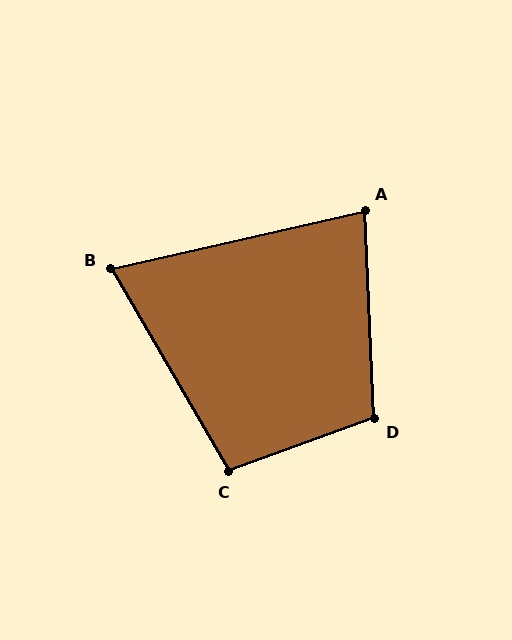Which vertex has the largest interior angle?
D, at approximately 107 degrees.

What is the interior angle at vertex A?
Approximately 80 degrees (acute).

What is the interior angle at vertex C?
Approximately 100 degrees (obtuse).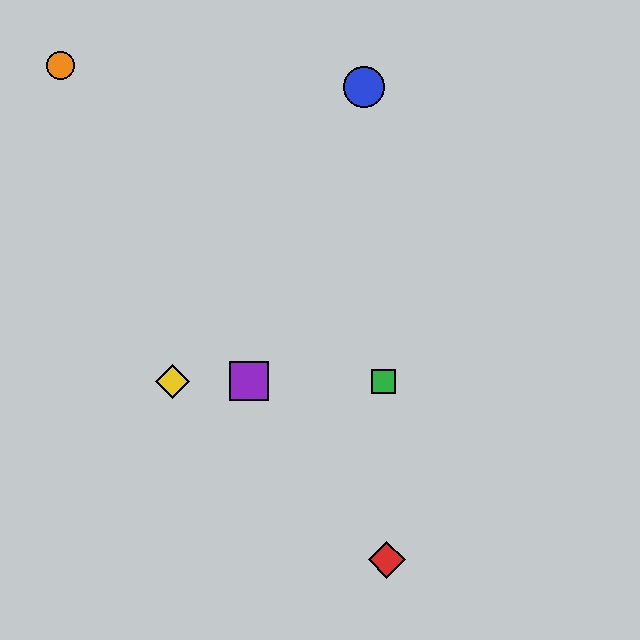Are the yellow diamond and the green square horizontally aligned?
Yes, both are at y≈381.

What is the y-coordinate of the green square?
The green square is at y≈381.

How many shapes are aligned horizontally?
3 shapes (the green square, the yellow diamond, the purple square) are aligned horizontally.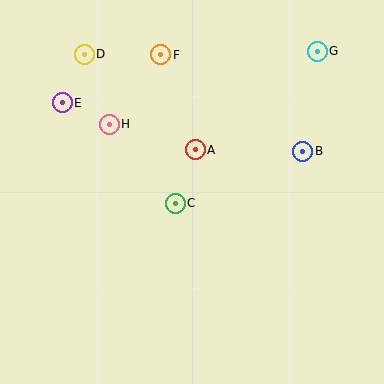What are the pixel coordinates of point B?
Point B is at (303, 151).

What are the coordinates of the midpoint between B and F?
The midpoint between B and F is at (232, 103).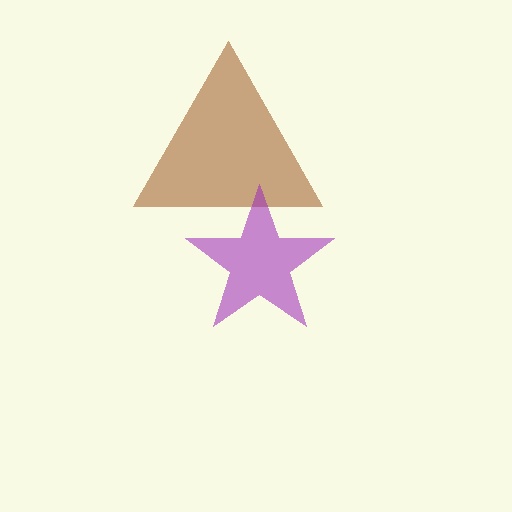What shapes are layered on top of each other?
The layered shapes are: a brown triangle, a purple star.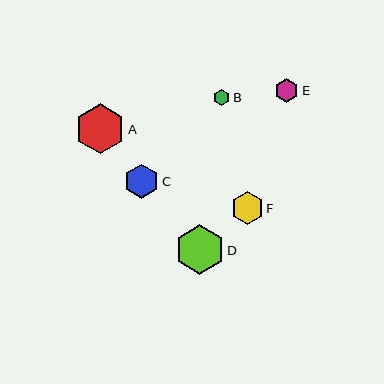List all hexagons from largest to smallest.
From largest to smallest: A, D, C, F, E, B.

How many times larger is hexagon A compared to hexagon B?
Hexagon A is approximately 3.0 times the size of hexagon B.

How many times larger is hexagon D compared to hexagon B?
Hexagon D is approximately 3.0 times the size of hexagon B.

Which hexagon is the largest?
Hexagon A is the largest with a size of approximately 50 pixels.